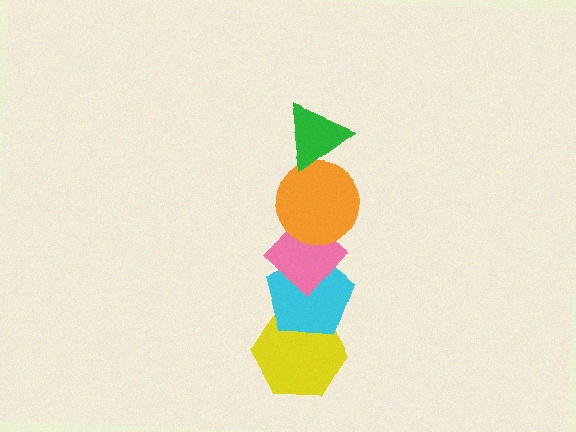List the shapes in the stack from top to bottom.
From top to bottom: the green triangle, the orange circle, the pink diamond, the cyan pentagon, the yellow hexagon.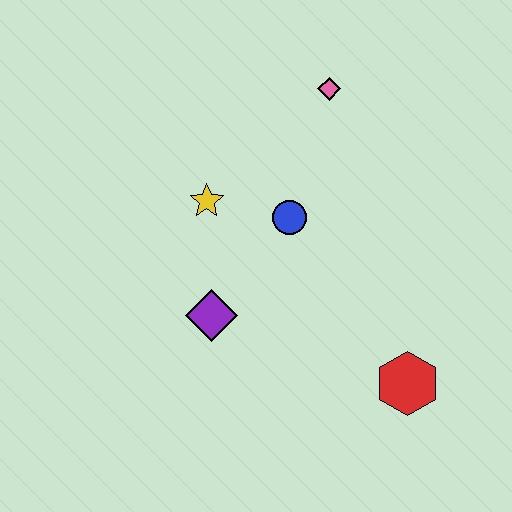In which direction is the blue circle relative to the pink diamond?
The blue circle is below the pink diamond.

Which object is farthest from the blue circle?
The red hexagon is farthest from the blue circle.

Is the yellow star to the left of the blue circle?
Yes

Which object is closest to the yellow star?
The blue circle is closest to the yellow star.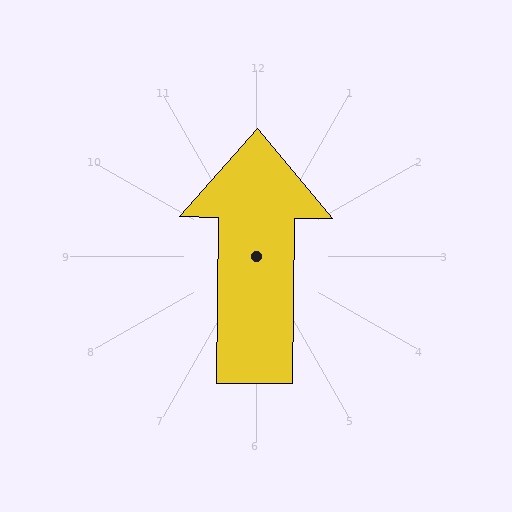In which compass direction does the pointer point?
North.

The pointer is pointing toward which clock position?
Roughly 12 o'clock.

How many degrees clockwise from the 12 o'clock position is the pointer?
Approximately 1 degrees.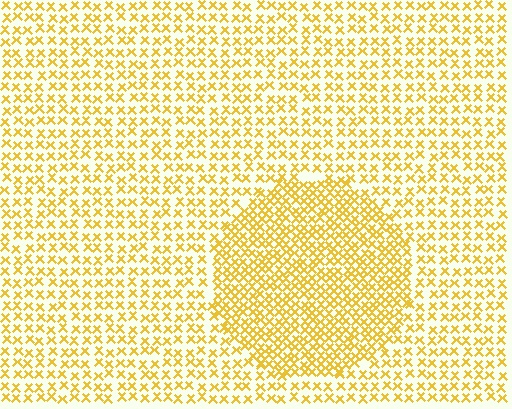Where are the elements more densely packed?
The elements are more densely packed inside the circle boundary.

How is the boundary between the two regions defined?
The boundary is defined by a change in element density (approximately 1.8x ratio). All elements are the same color, size, and shape.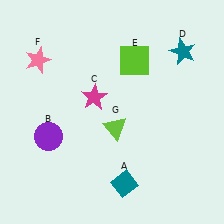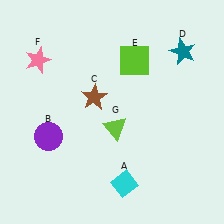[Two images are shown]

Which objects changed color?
A changed from teal to cyan. C changed from magenta to brown.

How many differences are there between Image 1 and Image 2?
There are 2 differences between the two images.